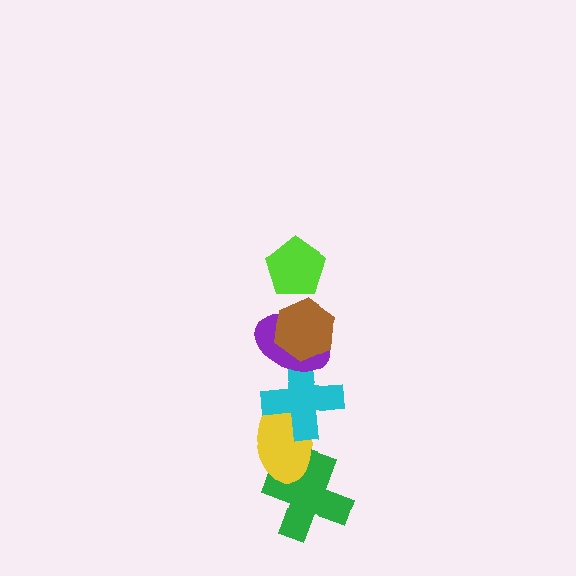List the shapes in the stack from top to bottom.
From top to bottom: the lime pentagon, the brown hexagon, the purple ellipse, the cyan cross, the yellow ellipse, the green cross.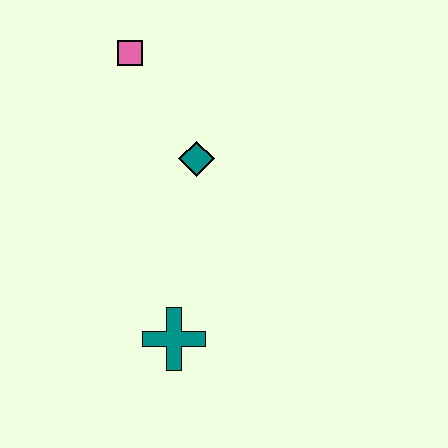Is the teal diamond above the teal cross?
Yes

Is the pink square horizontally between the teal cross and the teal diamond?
No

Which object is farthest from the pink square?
The teal cross is farthest from the pink square.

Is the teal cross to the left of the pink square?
No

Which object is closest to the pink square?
The teal diamond is closest to the pink square.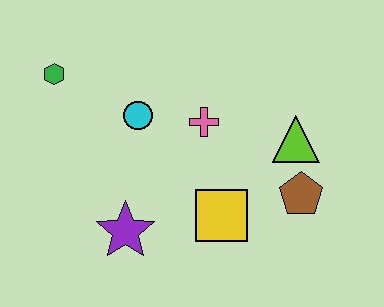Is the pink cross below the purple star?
No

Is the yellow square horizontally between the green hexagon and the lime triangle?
Yes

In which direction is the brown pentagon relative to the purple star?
The brown pentagon is to the right of the purple star.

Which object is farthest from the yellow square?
The green hexagon is farthest from the yellow square.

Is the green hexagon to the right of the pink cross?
No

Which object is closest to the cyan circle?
The pink cross is closest to the cyan circle.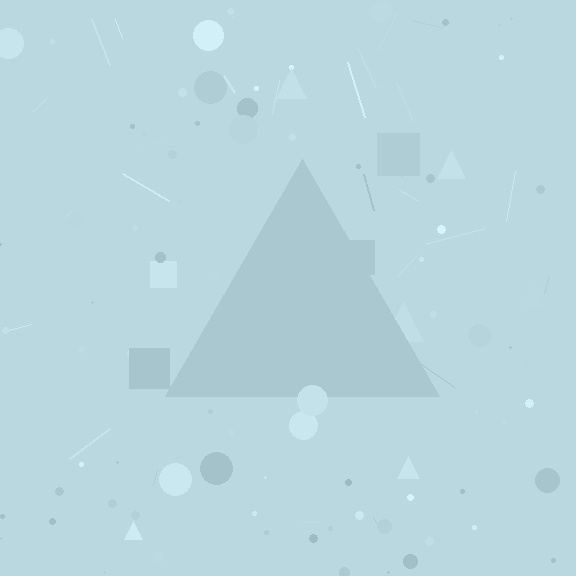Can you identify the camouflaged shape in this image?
The camouflaged shape is a triangle.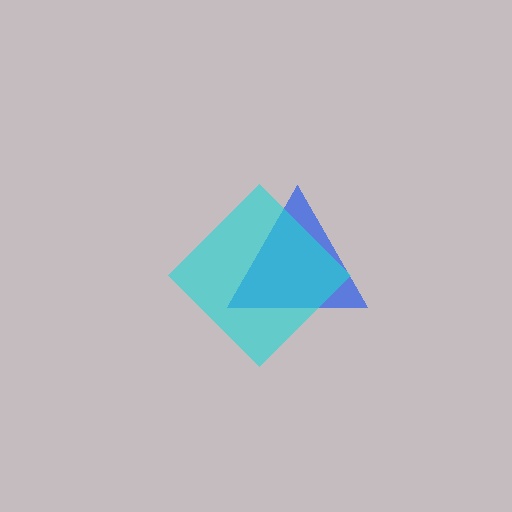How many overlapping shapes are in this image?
There are 2 overlapping shapes in the image.